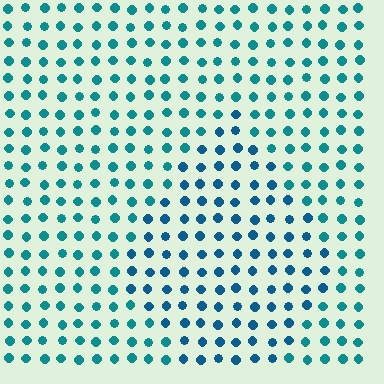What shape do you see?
I see a diamond.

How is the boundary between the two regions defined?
The boundary is defined purely by a slight shift in hue (about 23 degrees). Spacing, size, and orientation are identical on both sides.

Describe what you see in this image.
The image is filled with small teal elements in a uniform arrangement. A diamond-shaped region is visible where the elements are tinted to a slightly different hue, forming a subtle color boundary.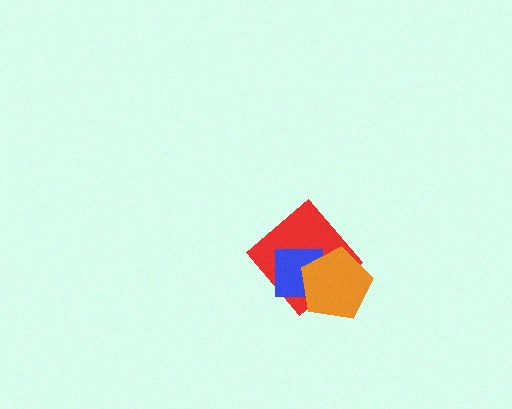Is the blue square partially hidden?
Yes, it is partially covered by another shape.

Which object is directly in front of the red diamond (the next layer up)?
The blue square is directly in front of the red diamond.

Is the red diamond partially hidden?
Yes, it is partially covered by another shape.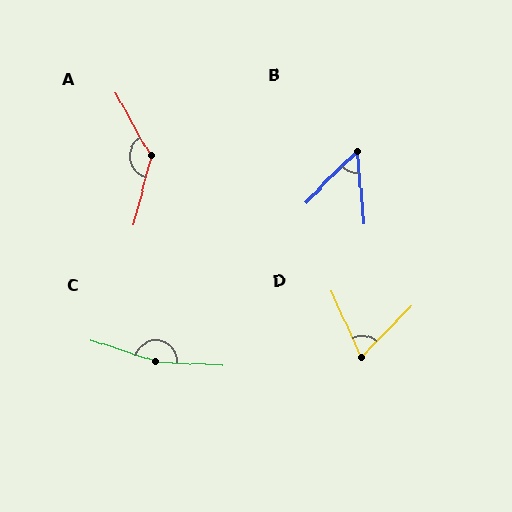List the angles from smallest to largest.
B (51°), D (69°), A (136°), C (165°).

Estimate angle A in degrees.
Approximately 136 degrees.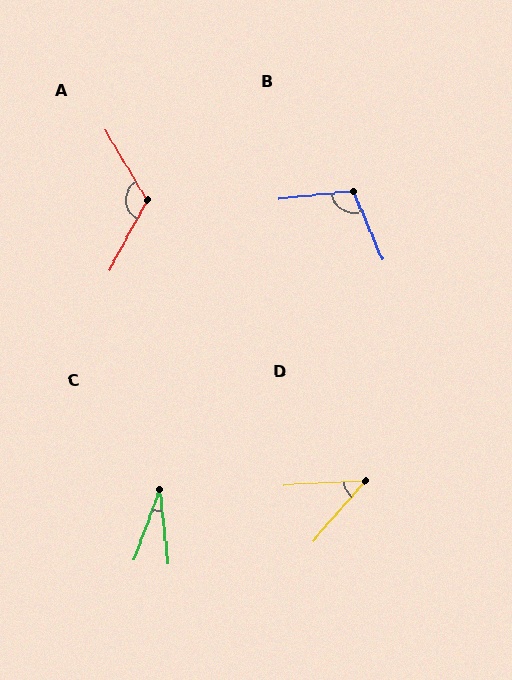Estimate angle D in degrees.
Approximately 46 degrees.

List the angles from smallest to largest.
C (27°), D (46°), B (107°), A (121°).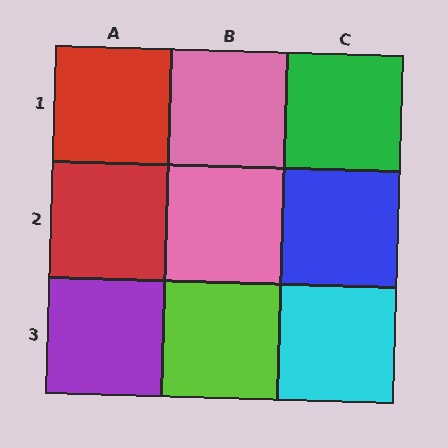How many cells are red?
2 cells are red.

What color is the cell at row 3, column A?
Purple.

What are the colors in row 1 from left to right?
Red, pink, green.